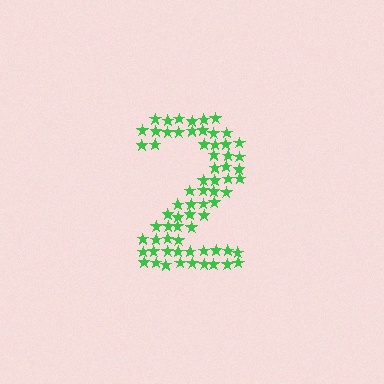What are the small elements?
The small elements are stars.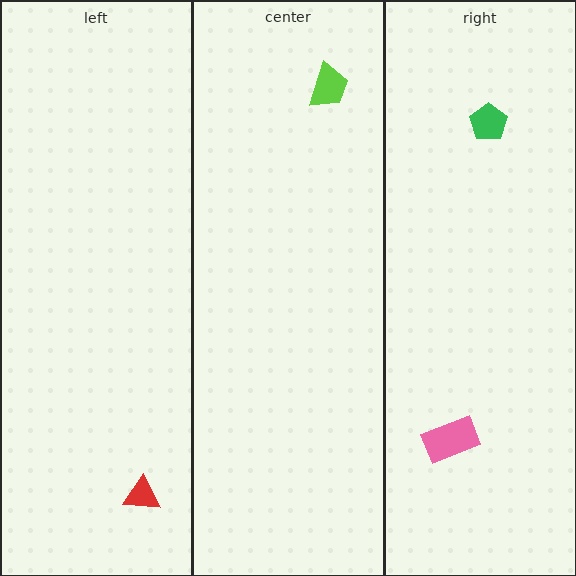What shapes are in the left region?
The red triangle.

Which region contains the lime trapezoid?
The center region.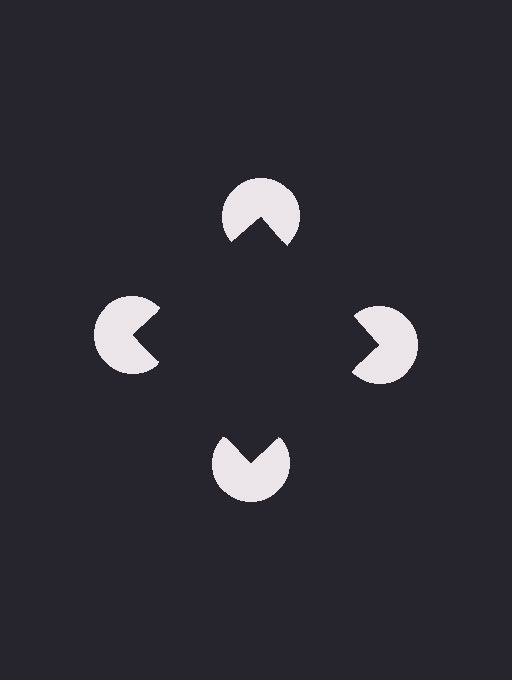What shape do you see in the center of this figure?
An illusory square — its edges are inferred from the aligned wedge cuts in the pac-man discs, not physically drawn.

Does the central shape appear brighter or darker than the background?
It typically appears slightly darker than the background, even though no actual brightness change is drawn.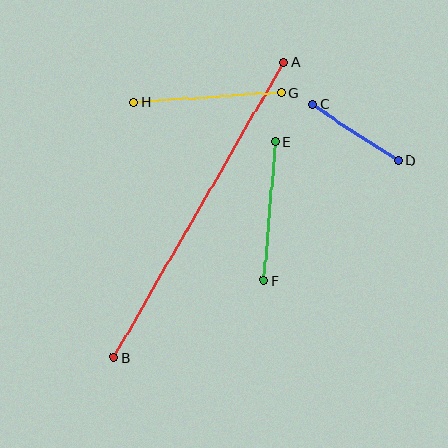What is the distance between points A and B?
The distance is approximately 341 pixels.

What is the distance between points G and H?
The distance is approximately 148 pixels.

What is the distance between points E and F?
The distance is approximately 139 pixels.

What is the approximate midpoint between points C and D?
The midpoint is at approximately (355, 133) pixels.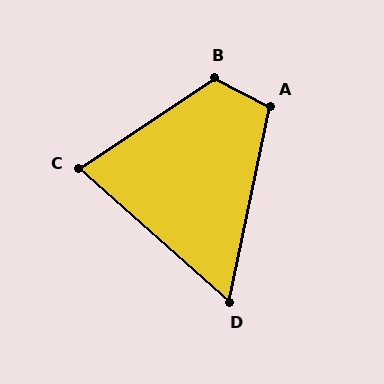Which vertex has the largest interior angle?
B, at approximately 120 degrees.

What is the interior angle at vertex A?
Approximately 105 degrees (obtuse).